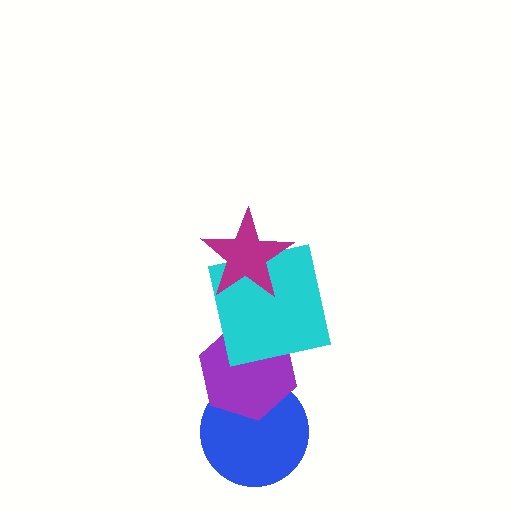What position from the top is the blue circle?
The blue circle is 4th from the top.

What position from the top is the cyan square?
The cyan square is 2nd from the top.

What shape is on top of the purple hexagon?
The cyan square is on top of the purple hexagon.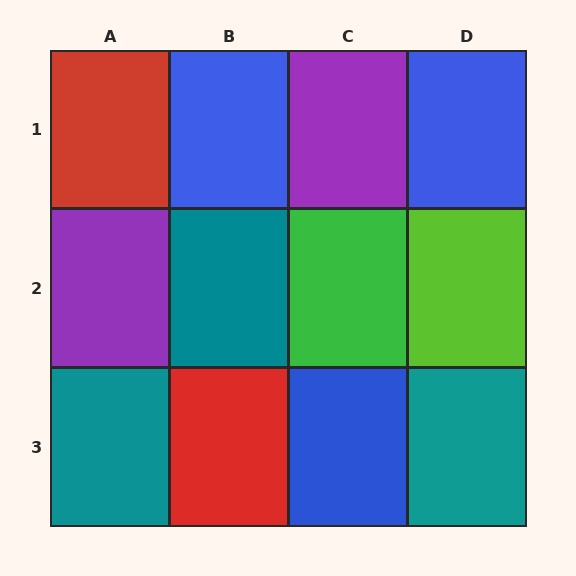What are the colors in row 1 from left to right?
Red, blue, purple, blue.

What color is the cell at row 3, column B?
Red.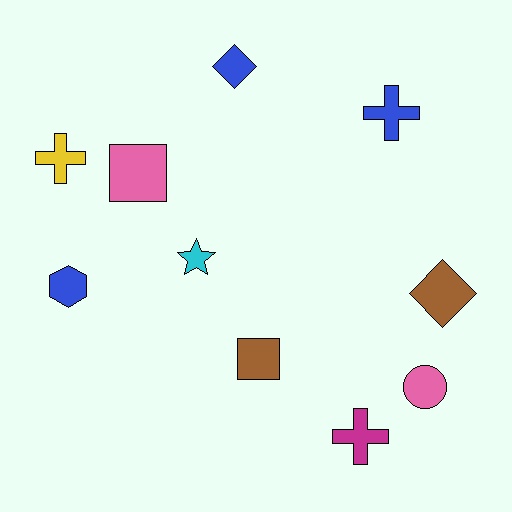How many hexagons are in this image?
There is 1 hexagon.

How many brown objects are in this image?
There are 2 brown objects.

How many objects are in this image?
There are 10 objects.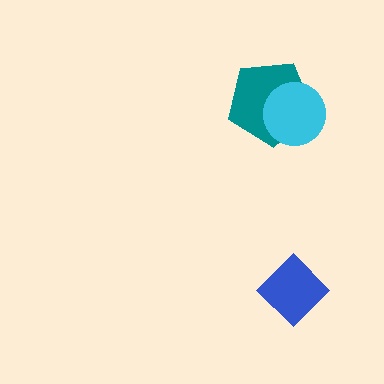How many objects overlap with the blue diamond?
0 objects overlap with the blue diamond.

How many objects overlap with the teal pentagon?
1 object overlaps with the teal pentagon.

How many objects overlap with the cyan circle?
1 object overlaps with the cyan circle.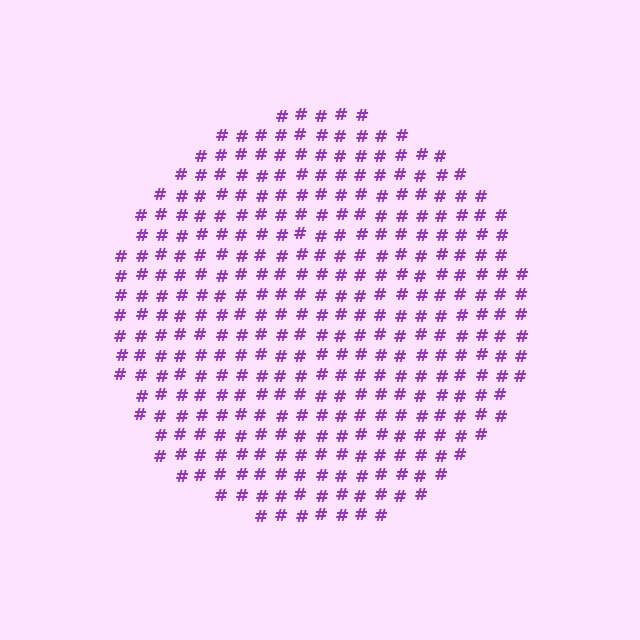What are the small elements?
The small elements are hash symbols.